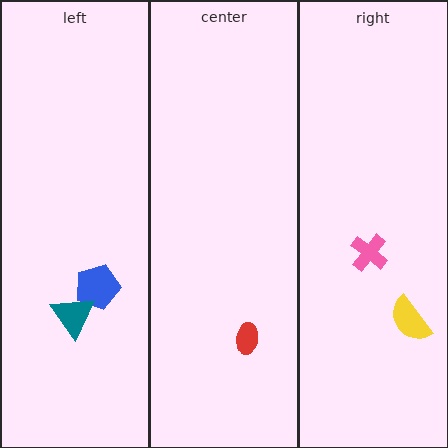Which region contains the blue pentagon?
The left region.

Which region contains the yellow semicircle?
The right region.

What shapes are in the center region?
The red ellipse.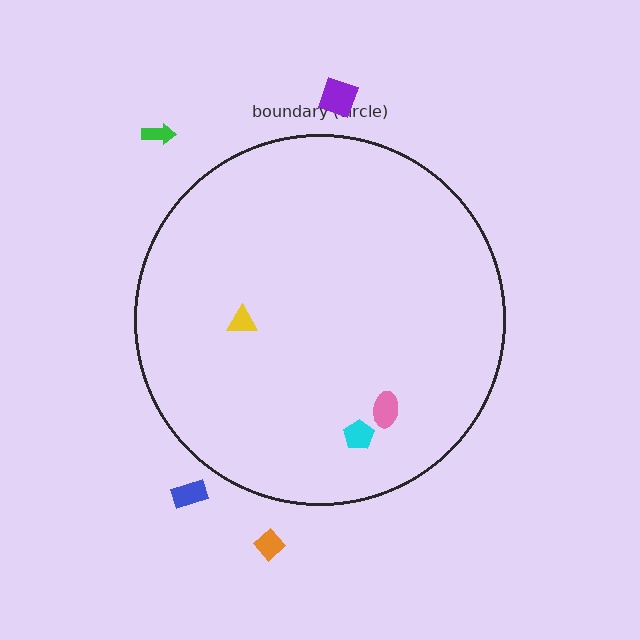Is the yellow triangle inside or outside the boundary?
Inside.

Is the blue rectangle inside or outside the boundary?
Outside.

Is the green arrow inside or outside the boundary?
Outside.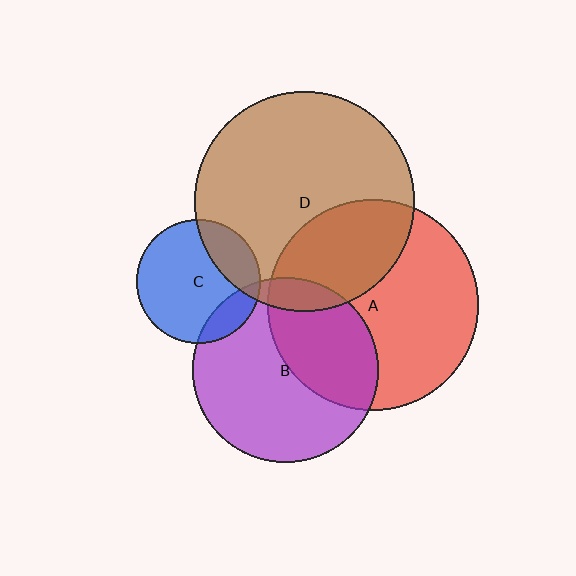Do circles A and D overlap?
Yes.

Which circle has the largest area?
Circle D (brown).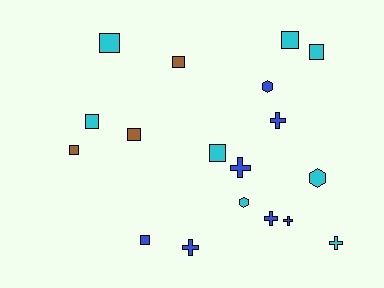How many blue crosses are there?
There are 5 blue crosses.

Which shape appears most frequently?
Square, with 9 objects.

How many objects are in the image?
There are 18 objects.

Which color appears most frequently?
Cyan, with 8 objects.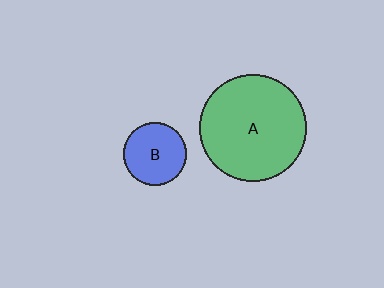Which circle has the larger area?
Circle A (green).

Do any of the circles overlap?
No, none of the circles overlap.